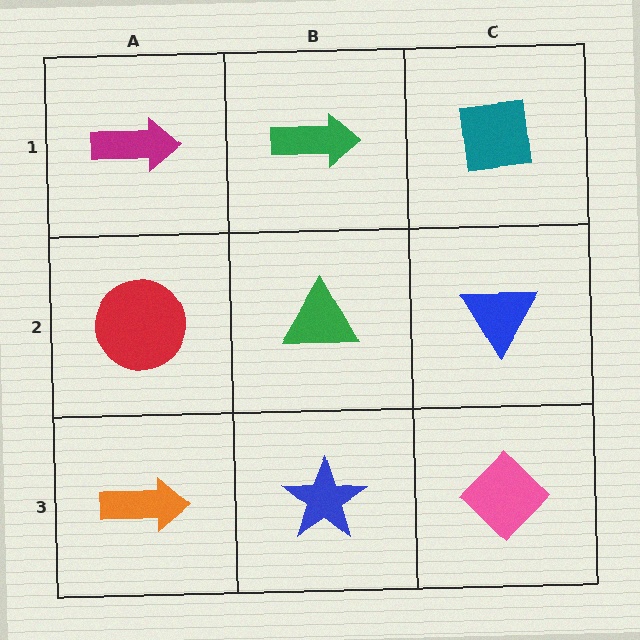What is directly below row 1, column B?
A green triangle.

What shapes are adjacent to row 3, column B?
A green triangle (row 2, column B), an orange arrow (row 3, column A), a pink diamond (row 3, column C).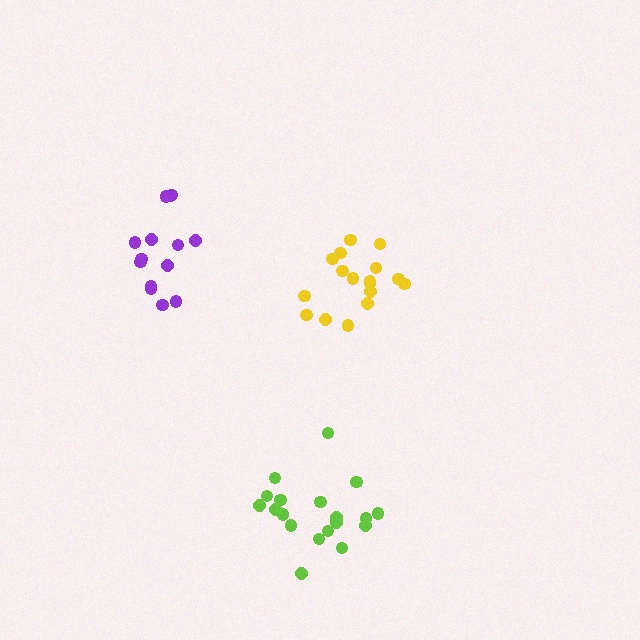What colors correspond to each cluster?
The clusters are colored: lime, yellow, purple.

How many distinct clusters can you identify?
There are 3 distinct clusters.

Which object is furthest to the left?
The purple cluster is leftmost.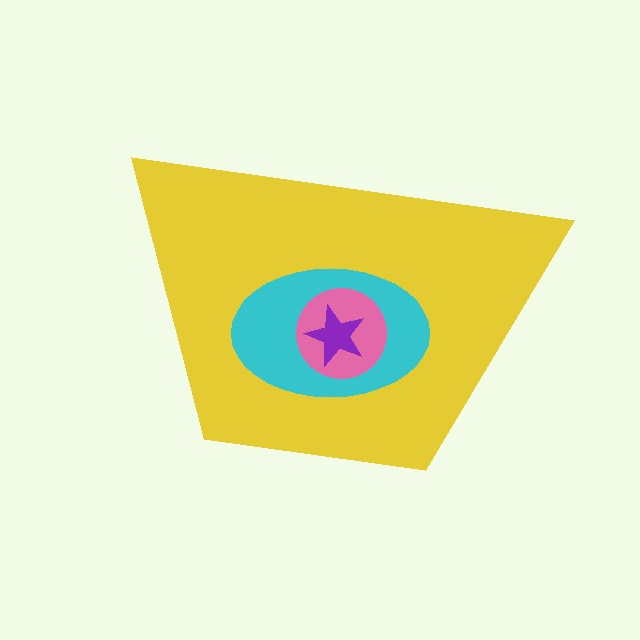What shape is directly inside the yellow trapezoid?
The cyan ellipse.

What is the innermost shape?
The purple star.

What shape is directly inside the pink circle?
The purple star.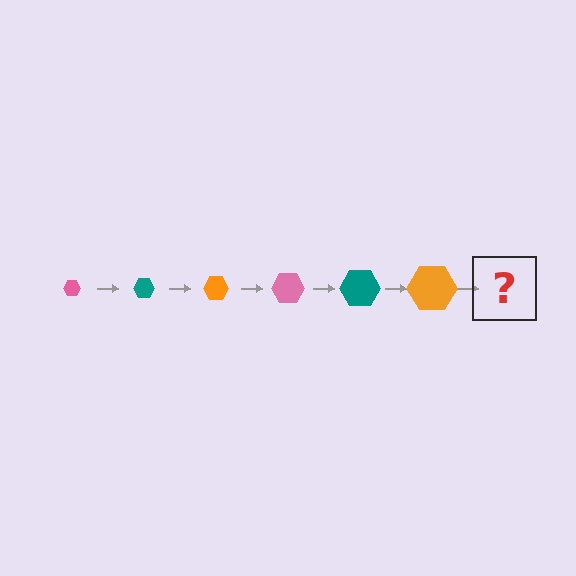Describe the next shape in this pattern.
It should be a pink hexagon, larger than the previous one.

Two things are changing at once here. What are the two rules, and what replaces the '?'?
The two rules are that the hexagon grows larger each step and the color cycles through pink, teal, and orange. The '?' should be a pink hexagon, larger than the previous one.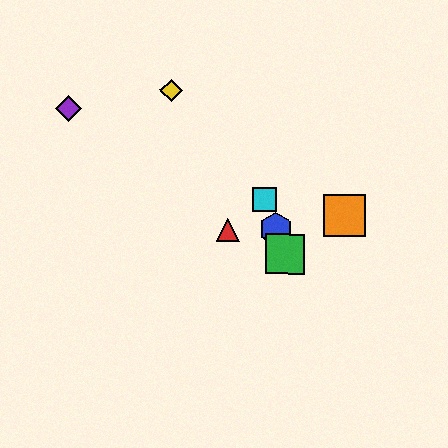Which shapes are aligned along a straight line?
The blue hexagon, the green square, the cyan square are aligned along a straight line.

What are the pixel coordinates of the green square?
The green square is at (285, 254).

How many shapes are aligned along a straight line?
3 shapes (the blue hexagon, the green square, the cyan square) are aligned along a straight line.